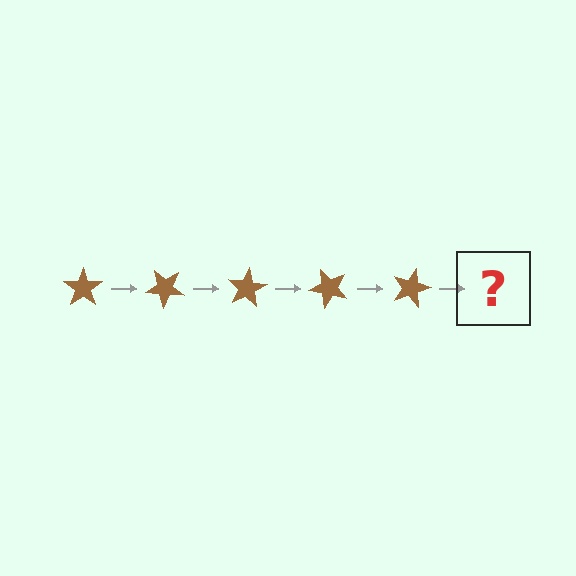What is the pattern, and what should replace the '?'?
The pattern is that the star rotates 40 degrees each step. The '?' should be a brown star rotated 200 degrees.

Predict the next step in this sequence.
The next step is a brown star rotated 200 degrees.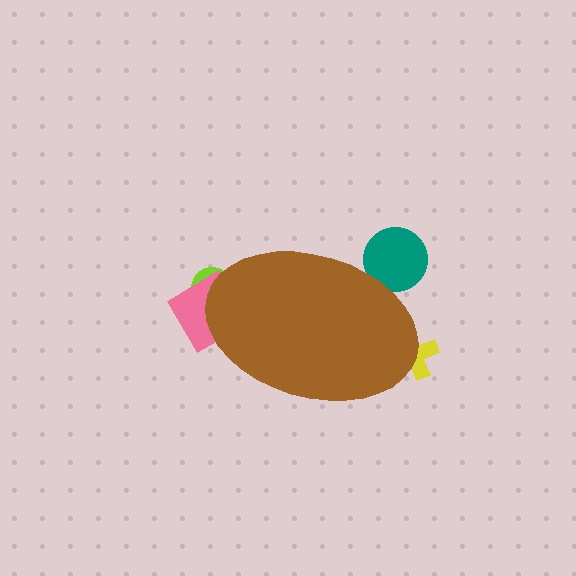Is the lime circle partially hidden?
Yes, the lime circle is partially hidden behind the brown ellipse.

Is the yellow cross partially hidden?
Yes, the yellow cross is partially hidden behind the brown ellipse.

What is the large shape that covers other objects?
A brown ellipse.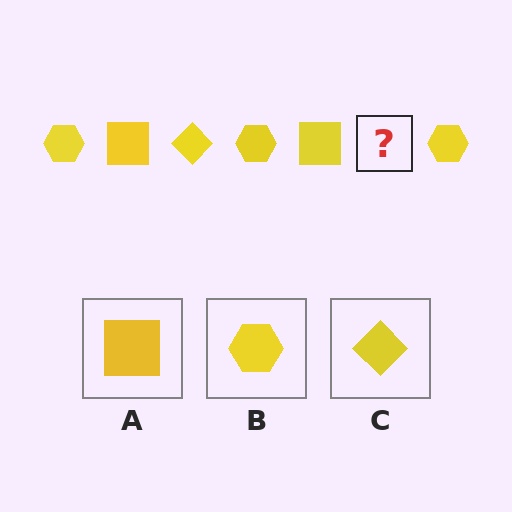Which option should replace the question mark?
Option C.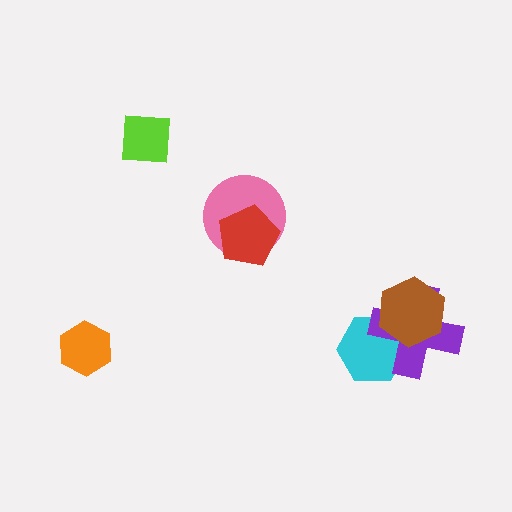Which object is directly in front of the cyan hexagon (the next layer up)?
The purple cross is directly in front of the cyan hexagon.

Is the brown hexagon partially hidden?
No, no other shape covers it.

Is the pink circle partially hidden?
Yes, it is partially covered by another shape.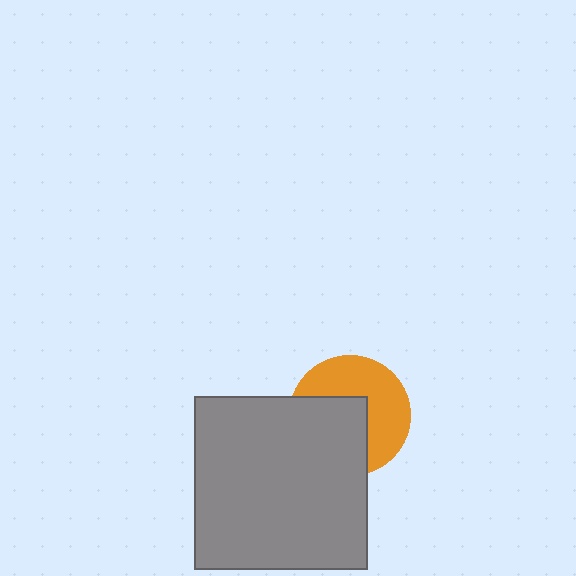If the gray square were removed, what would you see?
You would see the complete orange circle.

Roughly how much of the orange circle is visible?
About half of it is visible (roughly 53%).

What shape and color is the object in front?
The object in front is a gray square.